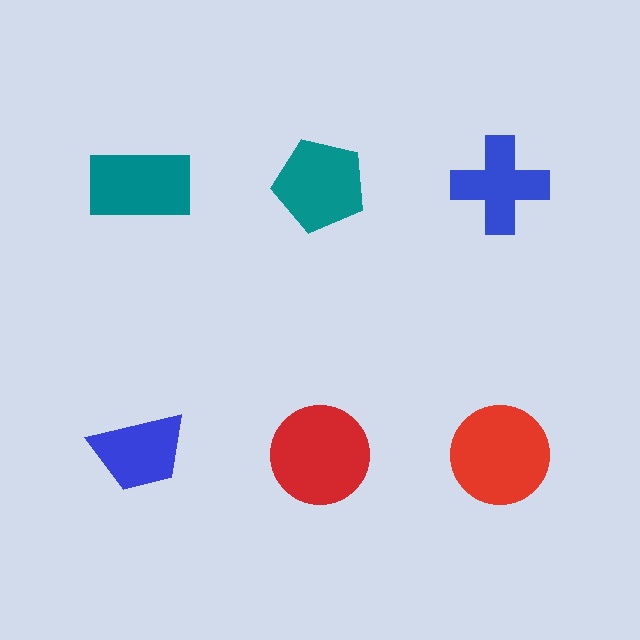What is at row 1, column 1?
A teal rectangle.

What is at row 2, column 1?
A blue trapezoid.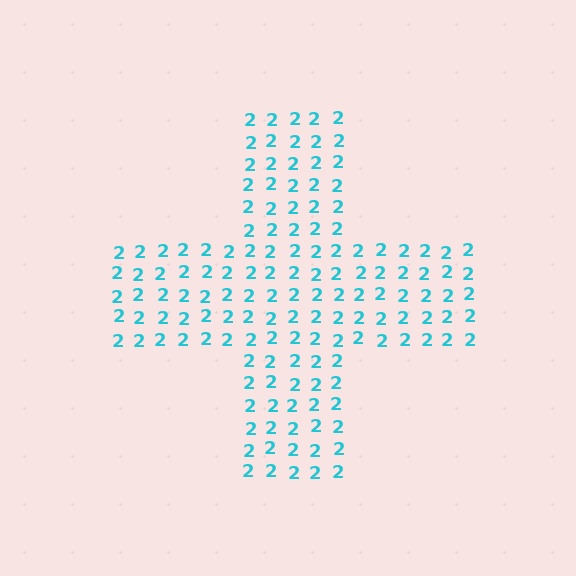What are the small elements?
The small elements are digit 2's.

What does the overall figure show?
The overall figure shows a cross.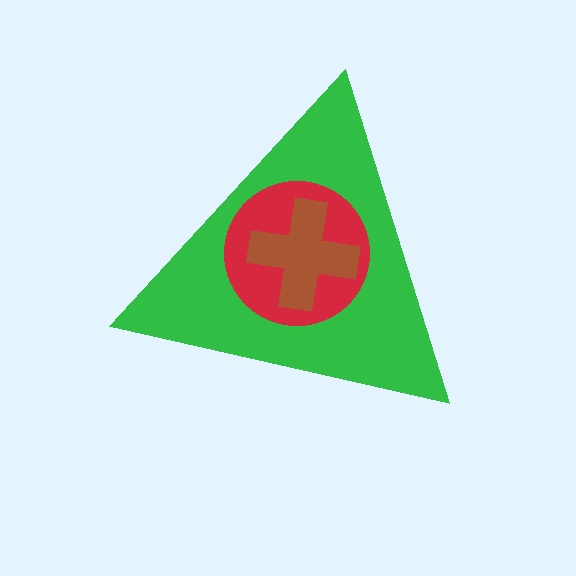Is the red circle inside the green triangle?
Yes.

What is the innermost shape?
The brown cross.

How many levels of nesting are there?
3.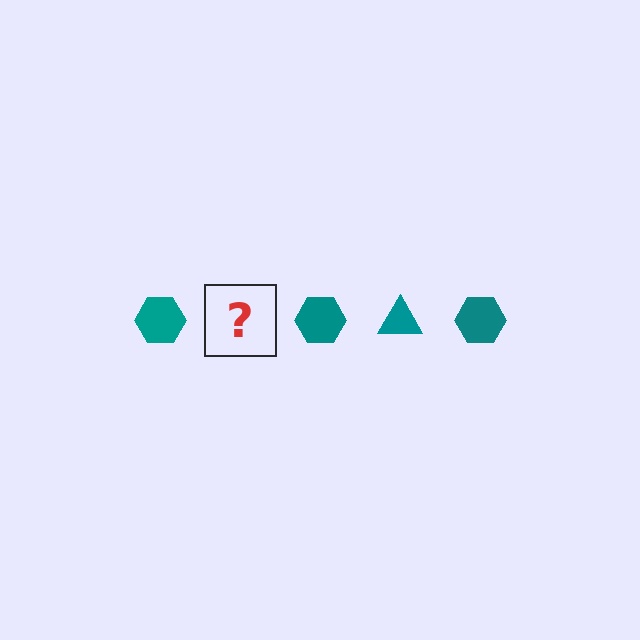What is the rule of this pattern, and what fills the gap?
The rule is that the pattern cycles through hexagon, triangle shapes in teal. The gap should be filled with a teal triangle.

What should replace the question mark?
The question mark should be replaced with a teal triangle.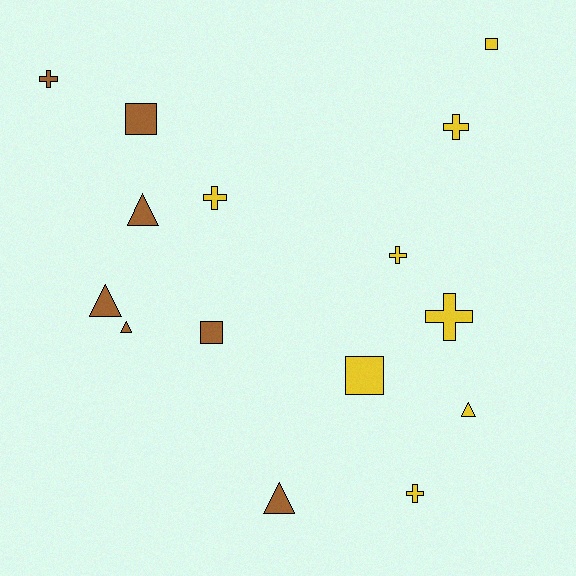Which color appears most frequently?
Yellow, with 8 objects.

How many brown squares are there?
There are 2 brown squares.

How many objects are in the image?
There are 15 objects.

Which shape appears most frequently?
Cross, with 6 objects.